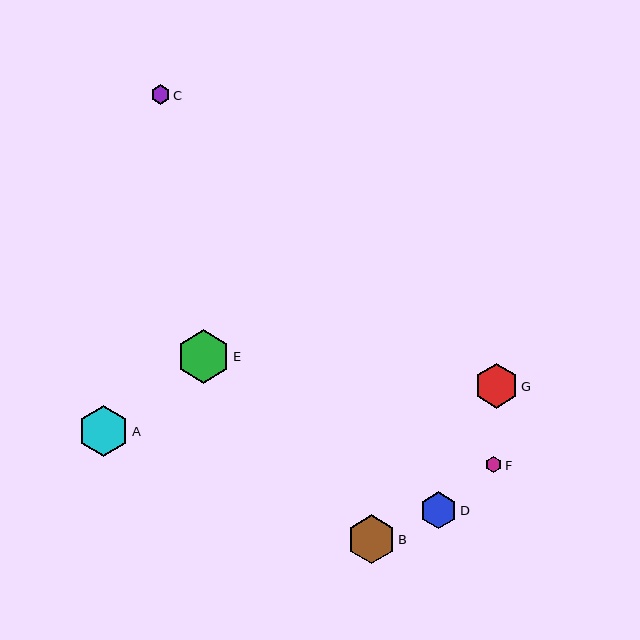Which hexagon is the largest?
Hexagon E is the largest with a size of approximately 53 pixels.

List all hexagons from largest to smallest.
From largest to smallest: E, A, B, G, D, C, F.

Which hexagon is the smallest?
Hexagon F is the smallest with a size of approximately 16 pixels.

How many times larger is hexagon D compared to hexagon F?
Hexagon D is approximately 2.2 times the size of hexagon F.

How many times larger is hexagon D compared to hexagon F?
Hexagon D is approximately 2.2 times the size of hexagon F.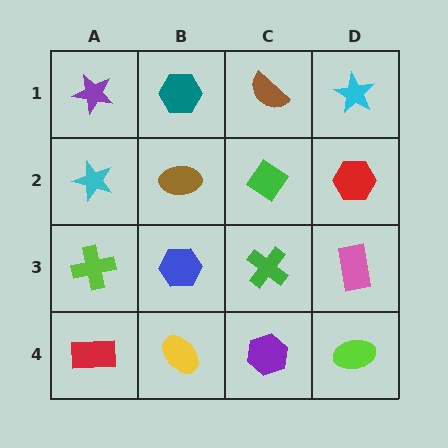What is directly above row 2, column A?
A purple star.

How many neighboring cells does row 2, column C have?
4.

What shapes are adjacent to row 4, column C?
A green cross (row 3, column C), a yellow ellipse (row 4, column B), a lime ellipse (row 4, column D).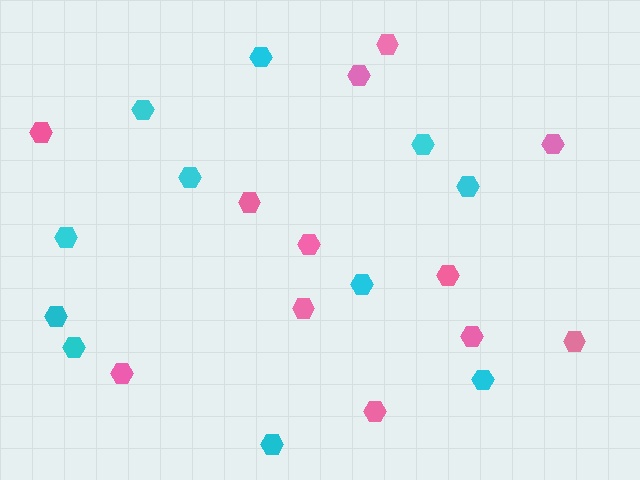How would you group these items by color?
There are 2 groups: one group of cyan hexagons (11) and one group of pink hexagons (12).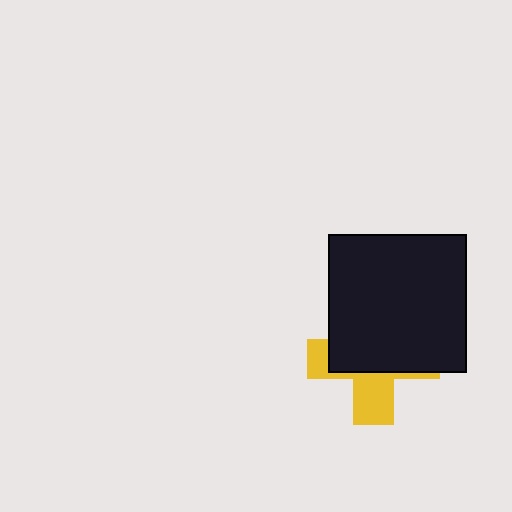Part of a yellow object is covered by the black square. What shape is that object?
It is a cross.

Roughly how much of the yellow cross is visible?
A small part of it is visible (roughly 37%).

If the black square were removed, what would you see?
You would see the complete yellow cross.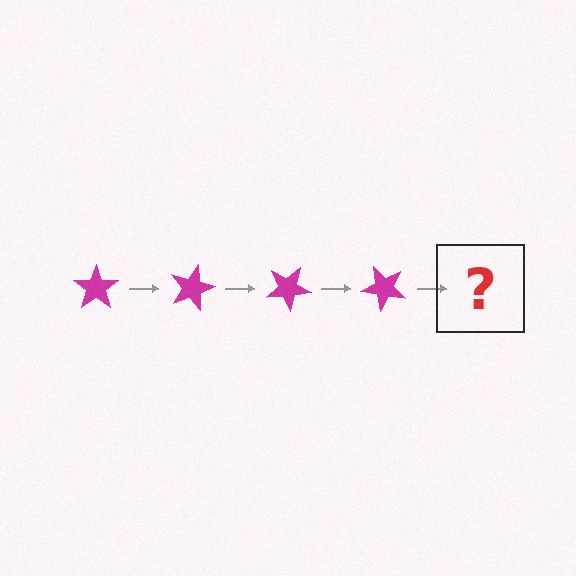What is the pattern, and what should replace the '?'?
The pattern is that the star rotates 15 degrees each step. The '?' should be a magenta star rotated 60 degrees.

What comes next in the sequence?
The next element should be a magenta star rotated 60 degrees.